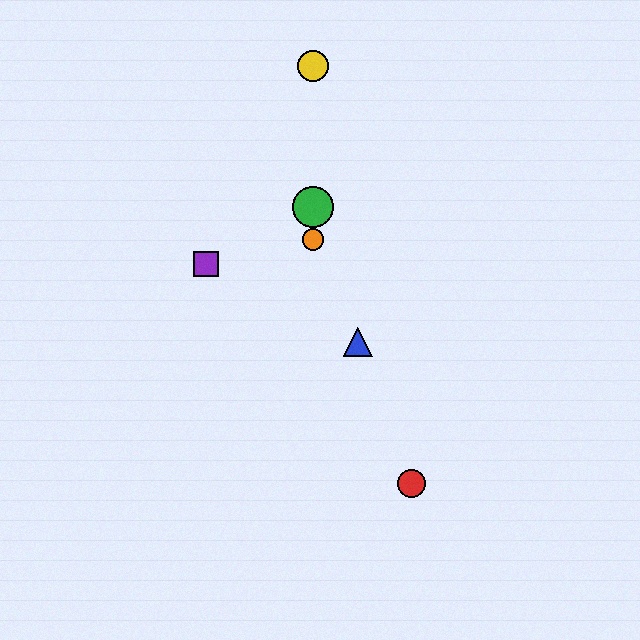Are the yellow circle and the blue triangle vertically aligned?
No, the yellow circle is at x≈313 and the blue triangle is at x≈358.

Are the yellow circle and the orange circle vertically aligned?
Yes, both are at x≈313.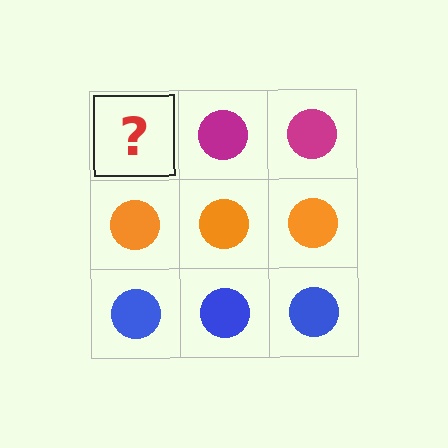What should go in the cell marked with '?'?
The missing cell should contain a magenta circle.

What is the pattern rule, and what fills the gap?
The rule is that each row has a consistent color. The gap should be filled with a magenta circle.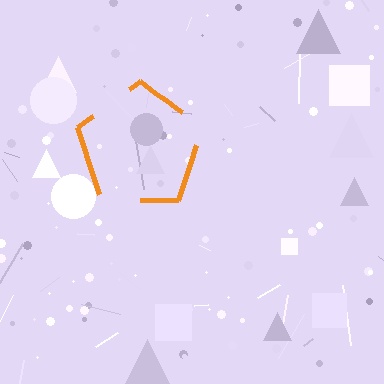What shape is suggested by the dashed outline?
The dashed outline suggests a pentagon.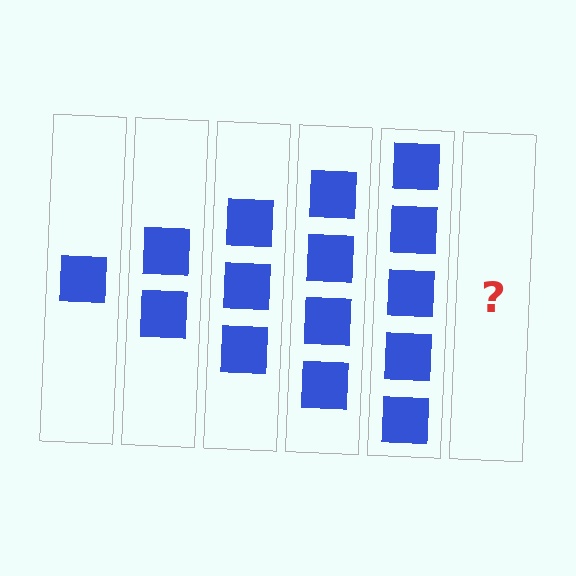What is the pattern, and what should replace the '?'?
The pattern is that each step adds one more square. The '?' should be 6 squares.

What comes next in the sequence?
The next element should be 6 squares.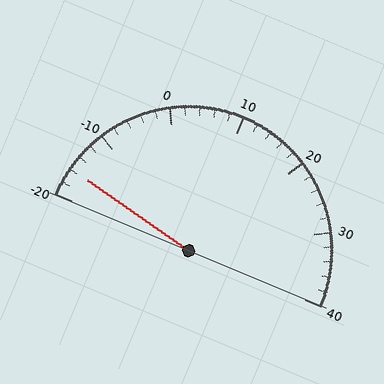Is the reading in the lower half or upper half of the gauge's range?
The reading is in the lower half of the range (-20 to 40).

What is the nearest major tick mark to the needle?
The nearest major tick mark is -20.